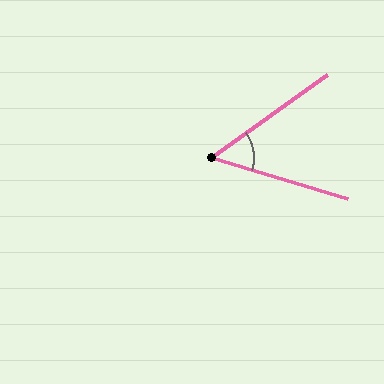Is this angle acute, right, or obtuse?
It is acute.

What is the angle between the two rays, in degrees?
Approximately 52 degrees.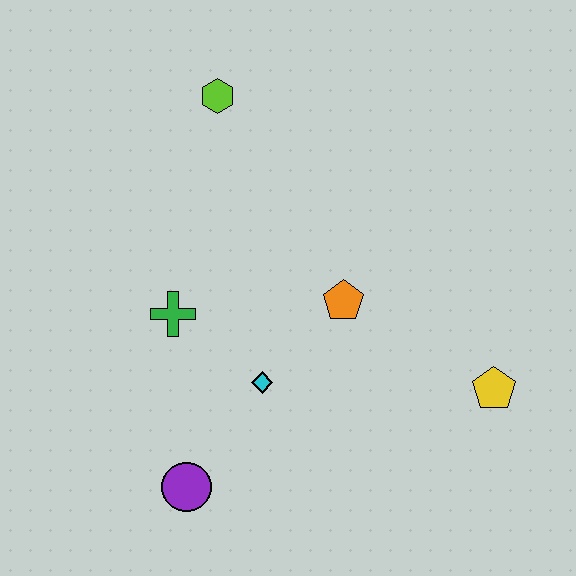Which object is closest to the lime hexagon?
The green cross is closest to the lime hexagon.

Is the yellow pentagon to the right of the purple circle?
Yes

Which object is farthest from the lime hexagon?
The yellow pentagon is farthest from the lime hexagon.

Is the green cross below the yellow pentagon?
No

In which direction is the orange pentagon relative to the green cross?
The orange pentagon is to the right of the green cross.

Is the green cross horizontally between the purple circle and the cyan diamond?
No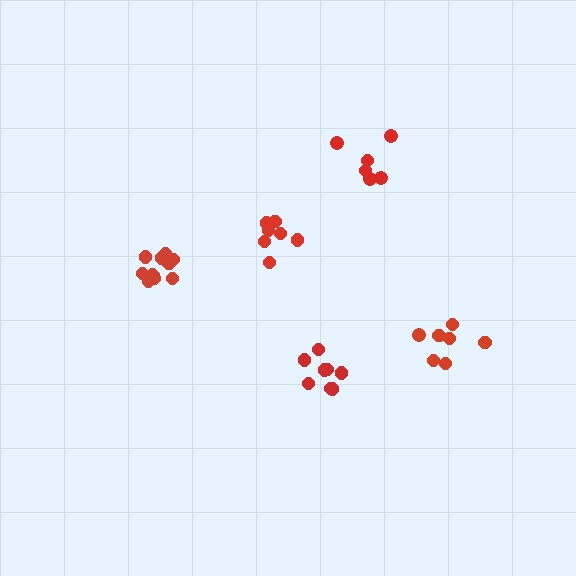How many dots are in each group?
Group 1: 9 dots, Group 2: 7 dots, Group 3: 11 dots, Group 4: 7 dots, Group 5: 6 dots (40 total).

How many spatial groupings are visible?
There are 5 spatial groupings.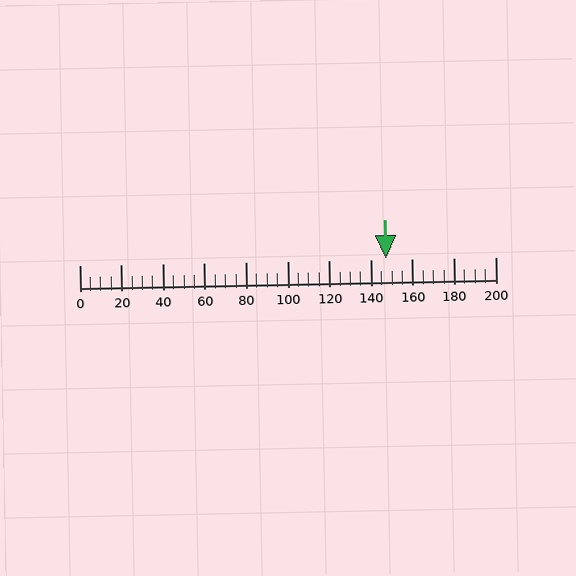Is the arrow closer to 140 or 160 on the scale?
The arrow is closer to 140.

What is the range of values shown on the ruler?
The ruler shows values from 0 to 200.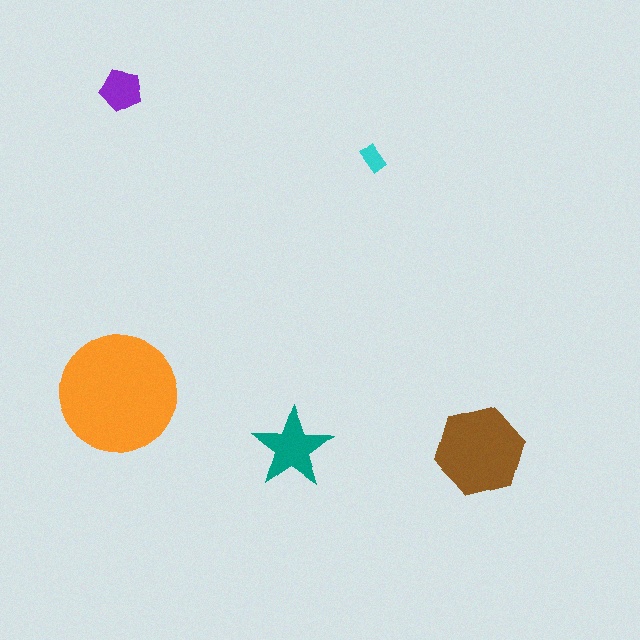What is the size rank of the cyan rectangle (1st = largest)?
5th.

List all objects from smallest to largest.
The cyan rectangle, the purple pentagon, the teal star, the brown hexagon, the orange circle.